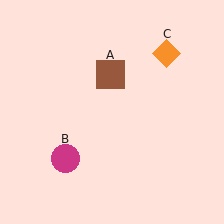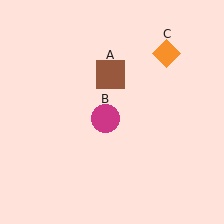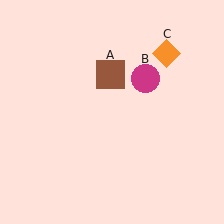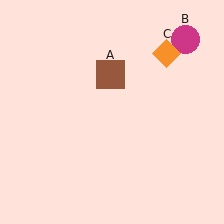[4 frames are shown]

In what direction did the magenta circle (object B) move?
The magenta circle (object B) moved up and to the right.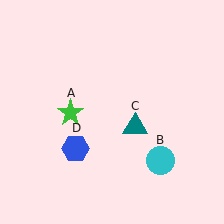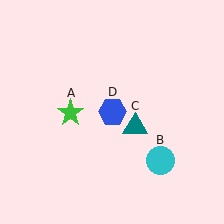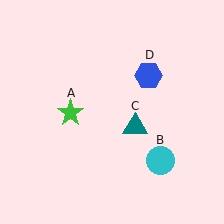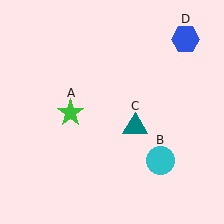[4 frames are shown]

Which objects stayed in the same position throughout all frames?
Green star (object A) and cyan circle (object B) and teal triangle (object C) remained stationary.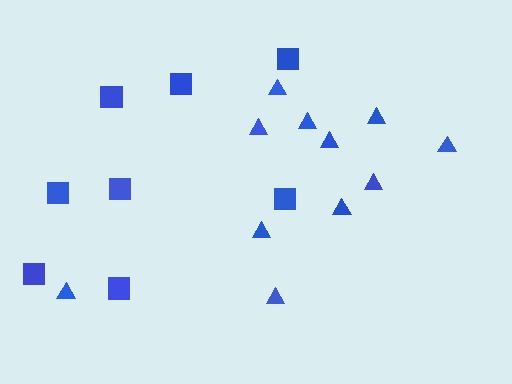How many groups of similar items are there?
There are 2 groups: one group of squares (8) and one group of triangles (11).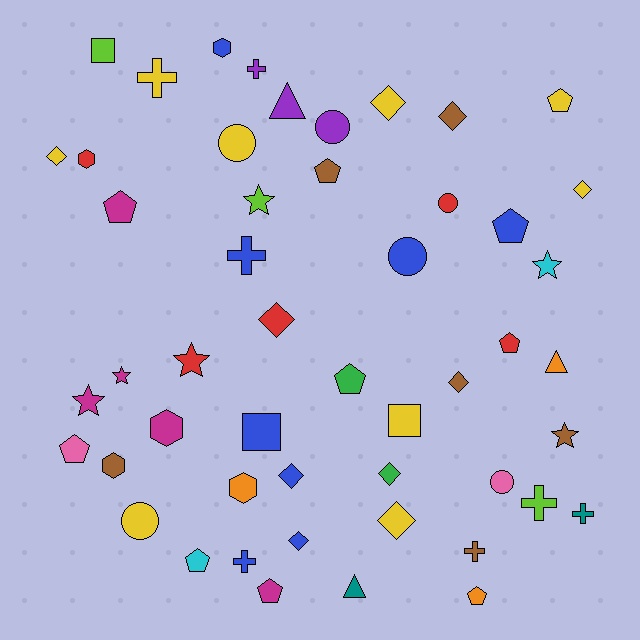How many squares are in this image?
There are 3 squares.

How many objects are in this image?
There are 50 objects.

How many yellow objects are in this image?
There are 9 yellow objects.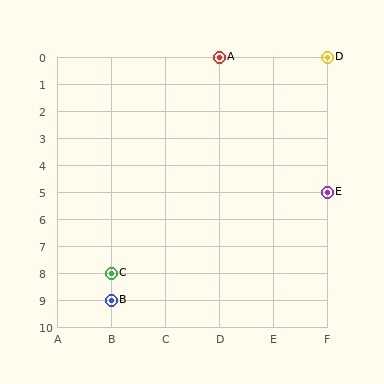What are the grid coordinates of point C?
Point C is at grid coordinates (B, 8).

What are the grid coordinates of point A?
Point A is at grid coordinates (D, 0).